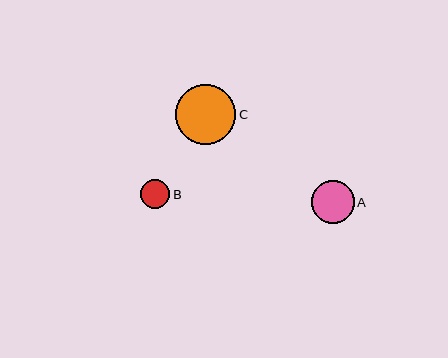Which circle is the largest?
Circle C is the largest with a size of approximately 60 pixels.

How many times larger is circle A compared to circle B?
Circle A is approximately 1.5 times the size of circle B.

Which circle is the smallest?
Circle B is the smallest with a size of approximately 29 pixels.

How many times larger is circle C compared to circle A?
Circle C is approximately 1.4 times the size of circle A.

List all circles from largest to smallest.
From largest to smallest: C, A, B.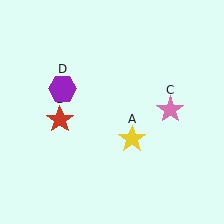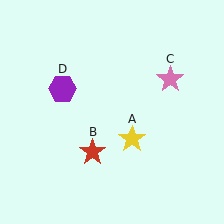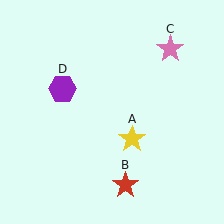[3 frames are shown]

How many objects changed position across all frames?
2 objects changed position: red star (object B), pink star (object C).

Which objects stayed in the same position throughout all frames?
Yellow star (object A) and purple hexagon (object D) remained stationary.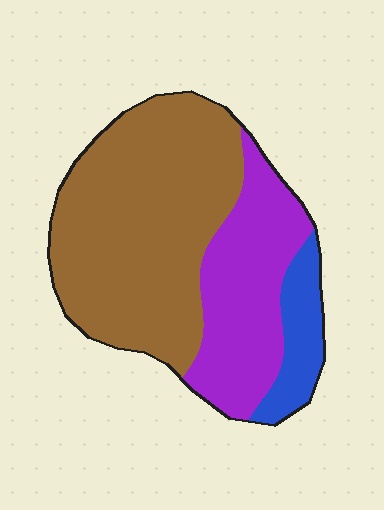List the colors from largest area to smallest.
From largest to smallest: brown, purple, blue.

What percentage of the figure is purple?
Purple takes up about one third (1/3) of the figure.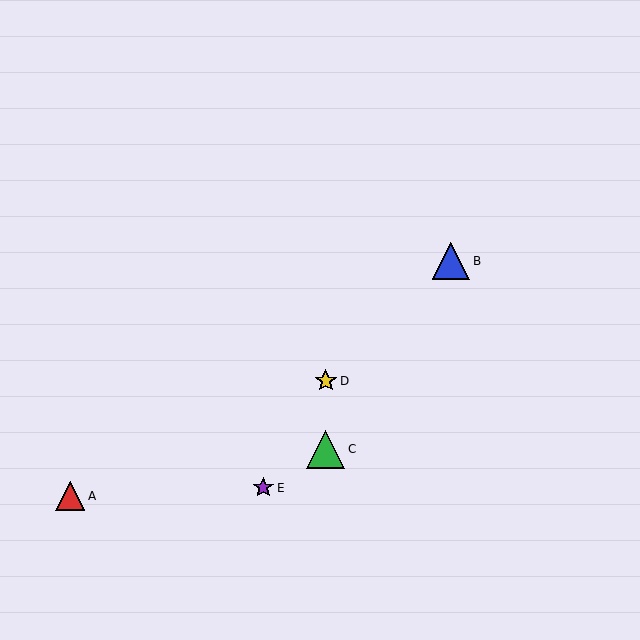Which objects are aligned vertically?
Objects C, D are aligned vertically.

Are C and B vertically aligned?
No, C is at x≈326 and B is at x≈451.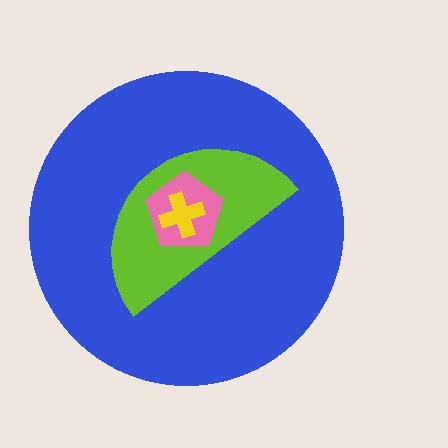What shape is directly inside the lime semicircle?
The pink pentagon.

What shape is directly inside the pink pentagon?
The yellow cross.